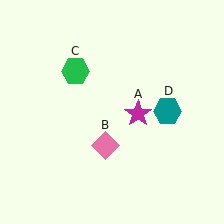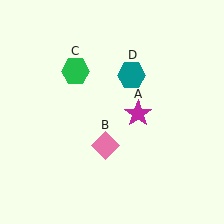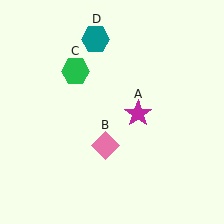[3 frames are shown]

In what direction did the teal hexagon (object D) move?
The teal hexagon (object D) moved up and to the left.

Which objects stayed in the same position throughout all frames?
Magenta star (object A) and pink diamond (object B) and green hexagon (object C) remained stationary.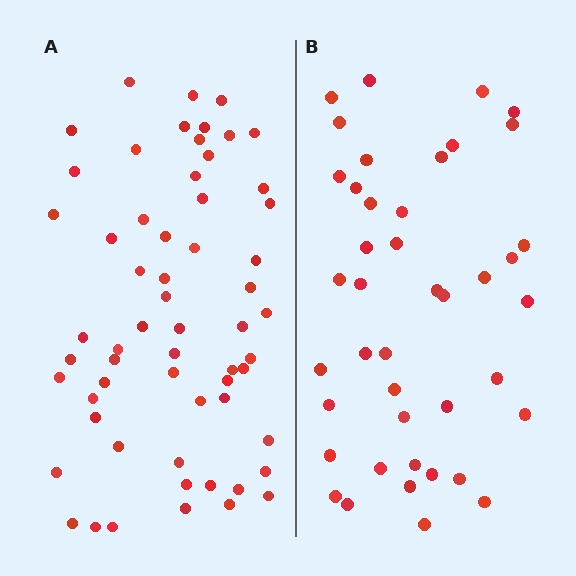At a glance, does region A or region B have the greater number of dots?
Region A (the left region) has more dots.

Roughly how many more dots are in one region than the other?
Region A has approximately 20 more dots than region B.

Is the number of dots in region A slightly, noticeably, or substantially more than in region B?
Region A has noticeably more, but not dramatically so. The ratio is roughly 1.4 to 1.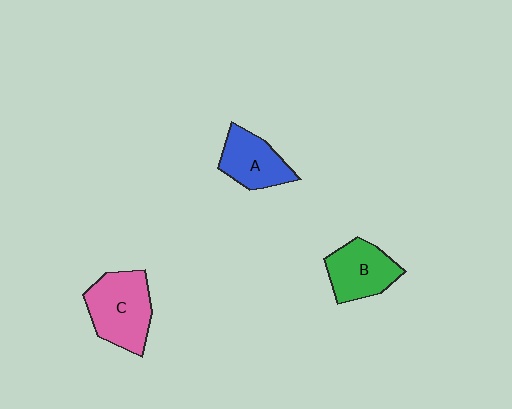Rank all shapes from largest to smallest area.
From largest to smallest: C (pink), B (green), A (blue).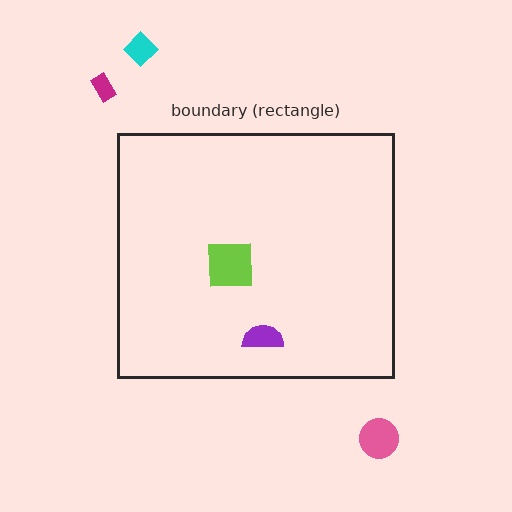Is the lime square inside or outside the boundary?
Inside.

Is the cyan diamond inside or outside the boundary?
Outside.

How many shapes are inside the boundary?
2 inside, 3 outside.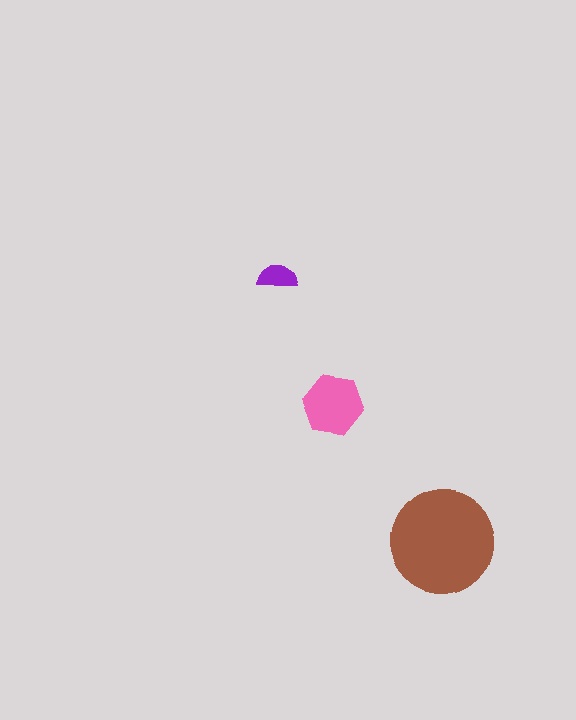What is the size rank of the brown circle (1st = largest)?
1st.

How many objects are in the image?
There are 3 objects in the image.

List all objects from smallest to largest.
The purple semicircle, the pink hexagon, the brown circle.